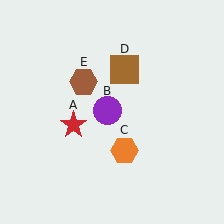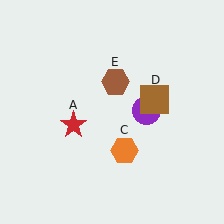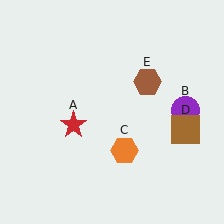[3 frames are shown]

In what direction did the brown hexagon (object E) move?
The brown hexagon (object E) moved right.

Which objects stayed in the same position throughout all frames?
Red star (object A) and orange hexagon (object C) remained stationary.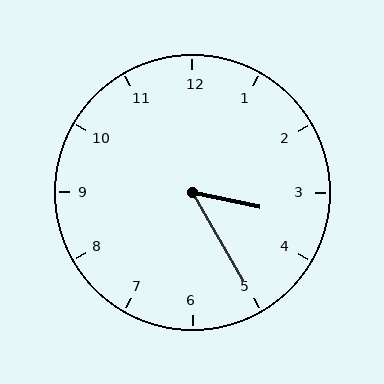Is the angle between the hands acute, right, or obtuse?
It is acute.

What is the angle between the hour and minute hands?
Approximately 48 degrees.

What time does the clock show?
3:25.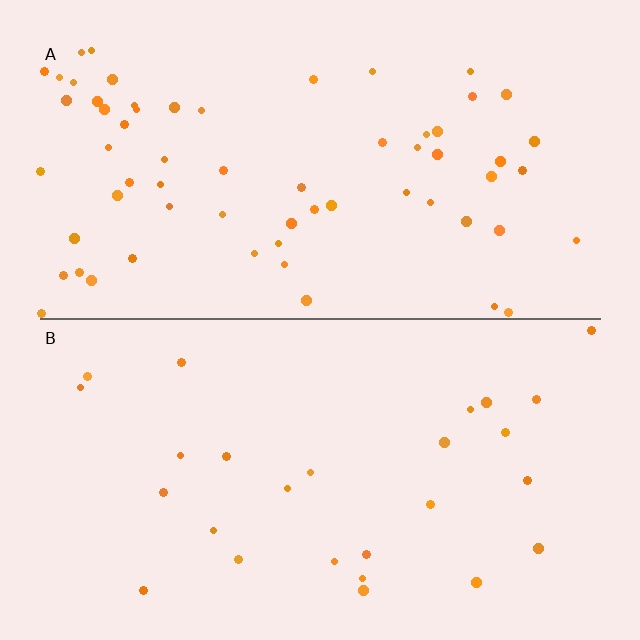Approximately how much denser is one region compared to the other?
Approximately 2.3× — region A over region B.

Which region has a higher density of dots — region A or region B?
A (the top).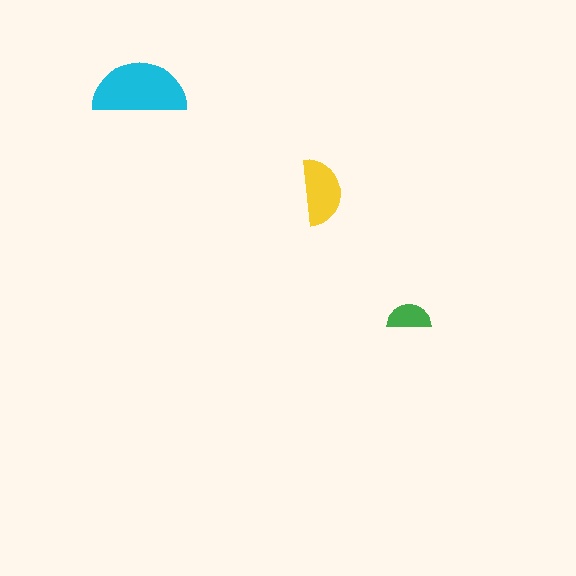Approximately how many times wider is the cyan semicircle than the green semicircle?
About 2 times wider.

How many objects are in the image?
There are 3 objects in the image.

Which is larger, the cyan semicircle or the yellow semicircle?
The cyan one.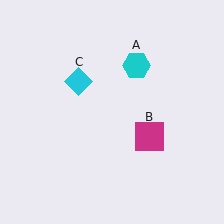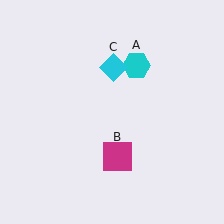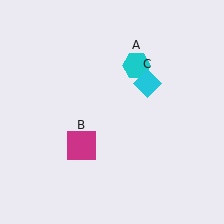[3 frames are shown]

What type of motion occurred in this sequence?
The magenta square (object B), cyan diamond (object C) rotated clockwise around the center of the scene.